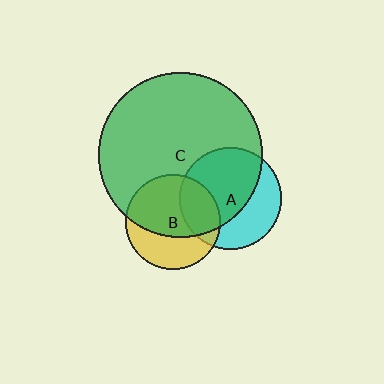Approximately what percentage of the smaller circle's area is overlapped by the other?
Approximately 65%.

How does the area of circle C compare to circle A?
Approximately 2.6 times.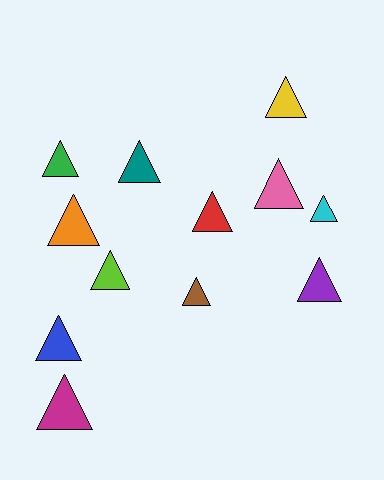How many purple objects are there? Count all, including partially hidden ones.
There is 1 purple object.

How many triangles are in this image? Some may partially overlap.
There are 12 triangles.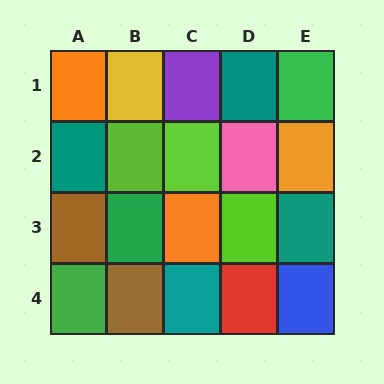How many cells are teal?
4 cells are teal.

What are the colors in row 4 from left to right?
Green, brown, teal, red, blue.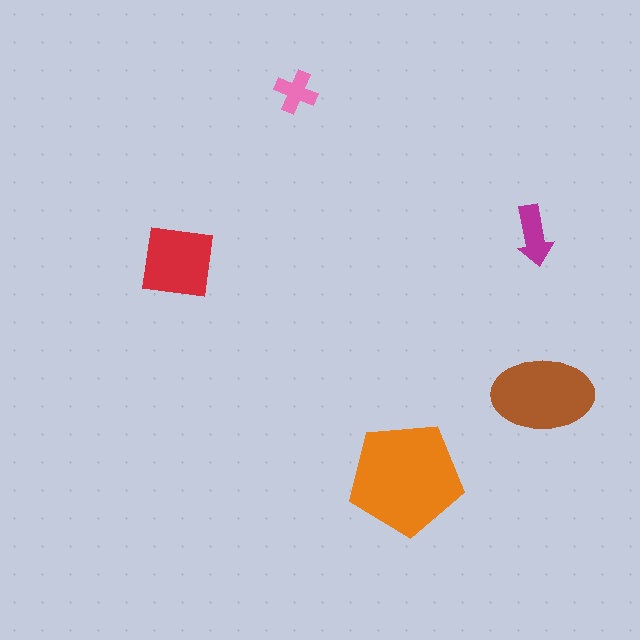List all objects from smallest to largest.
The pink cross, the magenta arrow, the red square, the brown ellipse, the orange pentagon.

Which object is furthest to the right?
The brown ellipse is rightmost.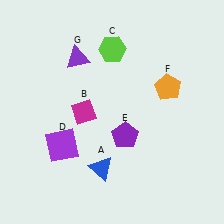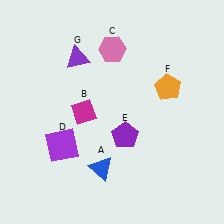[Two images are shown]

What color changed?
The hexagon (C) changed from lime in Image 1 to pink in Image 2.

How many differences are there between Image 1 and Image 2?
There is 1 difference between the two images.